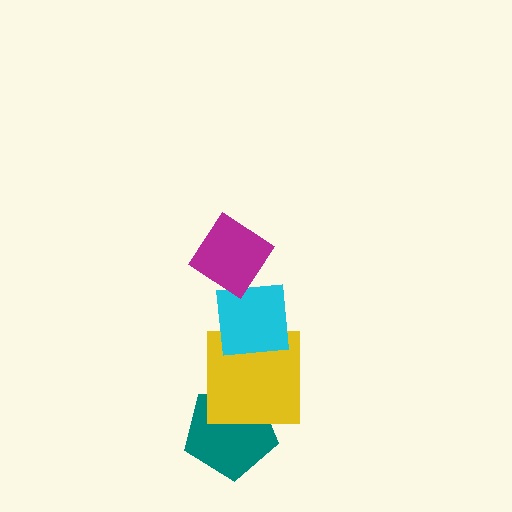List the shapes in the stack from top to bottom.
From top to bottom: the magenta diamond, the cyan square, the yellow square, the teal pentagon.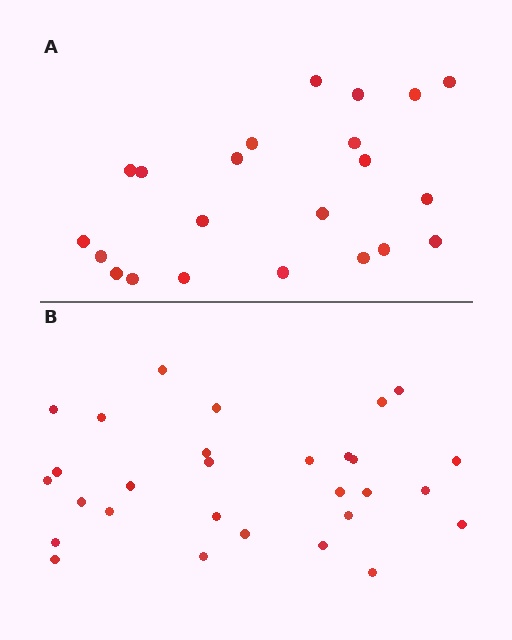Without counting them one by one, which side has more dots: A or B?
Region B (the bottom region) has more dots.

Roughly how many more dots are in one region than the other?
Region B has roughly 8 or so more dots than region A.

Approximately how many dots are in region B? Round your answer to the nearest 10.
About 30 dots. (The exact count is 29, which rounds to 30.)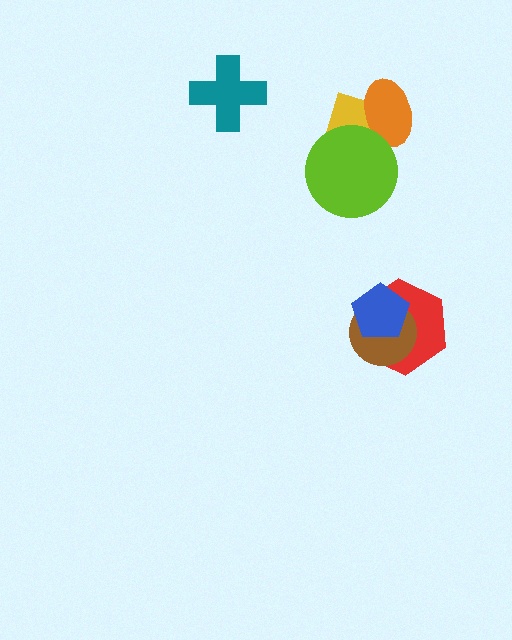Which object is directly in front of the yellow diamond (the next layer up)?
The orange ellipse is directly in front of the yellow diamond.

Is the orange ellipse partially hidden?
Yes, it is partially covered by another shape.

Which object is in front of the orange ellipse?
The lime circle is in front of the orange ellipse.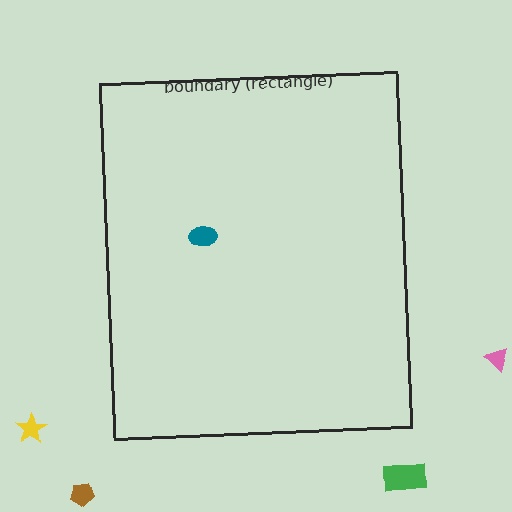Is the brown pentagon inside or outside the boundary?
Outside.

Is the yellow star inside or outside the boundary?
Outside.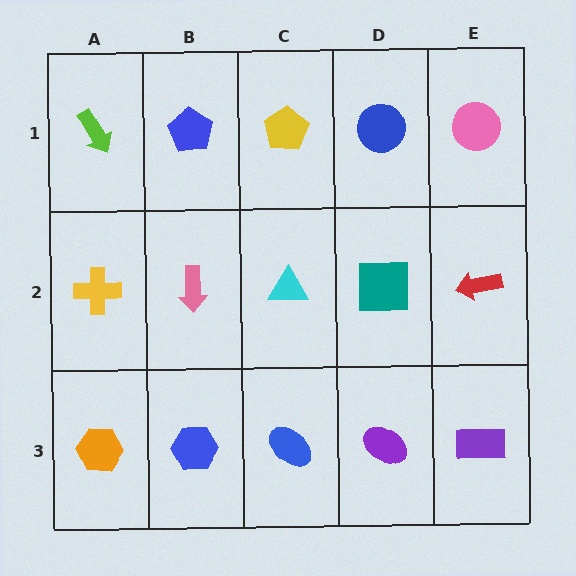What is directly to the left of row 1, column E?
A blue circle.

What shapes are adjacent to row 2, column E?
A pink circle (row 1, column E), a purple rectangle (row 3, column E), a teal square (row 2, column D).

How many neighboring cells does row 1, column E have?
2.